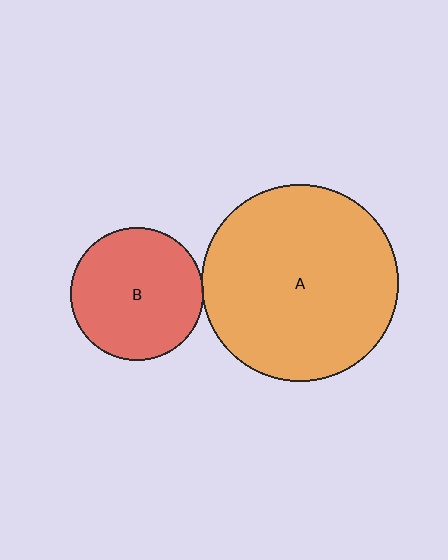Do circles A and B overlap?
Yes.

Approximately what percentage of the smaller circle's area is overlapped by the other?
Approximately 5%.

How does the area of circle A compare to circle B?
Approximately 2.2 times.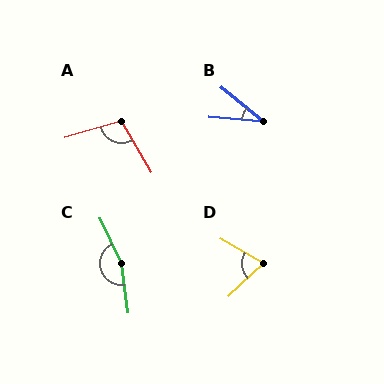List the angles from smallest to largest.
B (35°), D (73°), A (104°), C (162°).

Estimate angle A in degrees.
Approximately 104 degrees.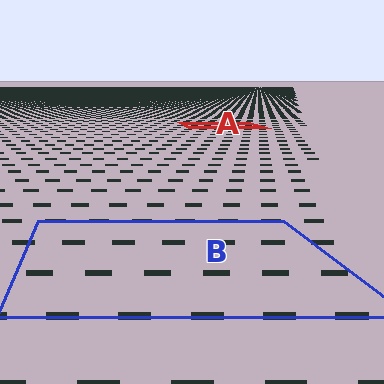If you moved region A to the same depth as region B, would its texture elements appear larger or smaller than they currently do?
They would appear larger. At a closer depth, the same texture elements are projected at a bigger on-screen size.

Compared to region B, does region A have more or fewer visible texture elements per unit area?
Region A has more texture elements per unit area — they are packed more densely because it is farther away.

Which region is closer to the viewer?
Region B is closer. The texture elements there are larger and more spread out.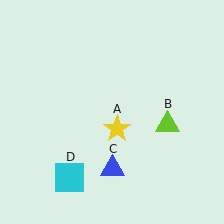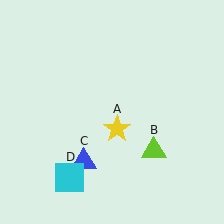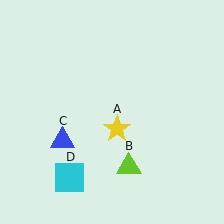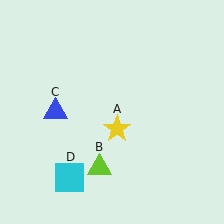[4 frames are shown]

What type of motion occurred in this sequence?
The lime triangle (object B), blue triangle (object C) rotated clockwise around the center of the scene.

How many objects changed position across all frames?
2 objects changed position: lime triangle (object B), blue triangle (object C).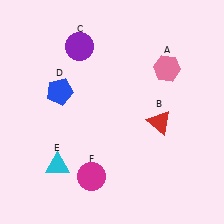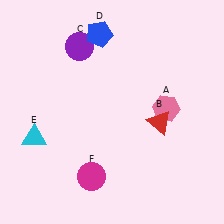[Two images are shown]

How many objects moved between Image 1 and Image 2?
3 objects moved between the two images.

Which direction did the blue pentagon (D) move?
The blue pentagon (D) moved up.